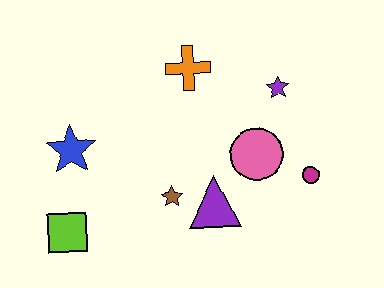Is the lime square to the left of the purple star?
Yes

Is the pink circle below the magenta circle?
No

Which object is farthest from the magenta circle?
The lime square is farthest from the magenta circle.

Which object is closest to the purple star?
The pink circle is closest to the purple star.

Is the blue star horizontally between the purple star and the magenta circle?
No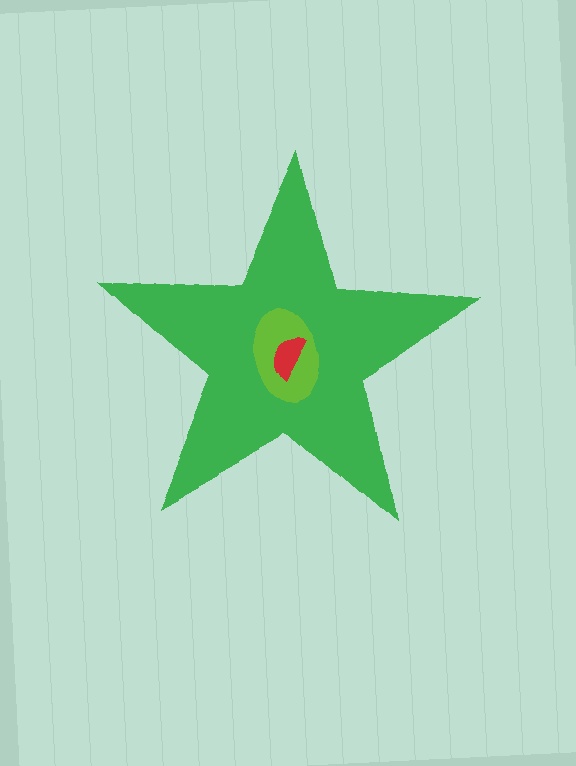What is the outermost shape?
The green star.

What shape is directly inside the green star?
The lime ellipse.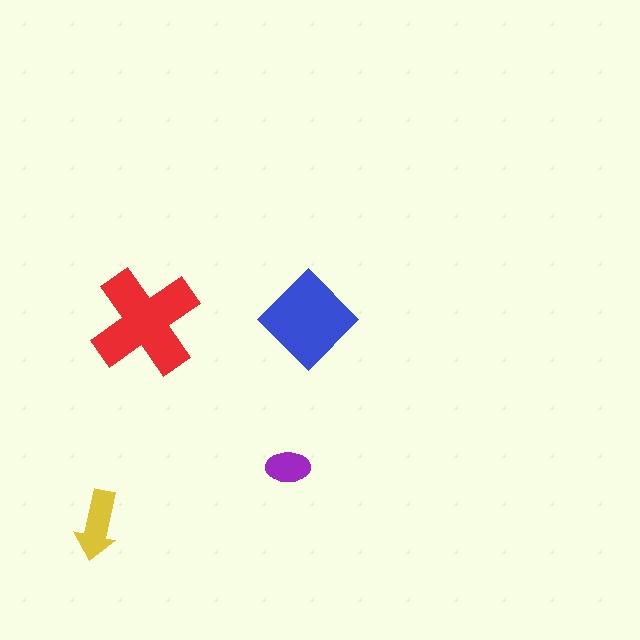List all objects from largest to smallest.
The red cross, the blue diamond, the yellow arrow, the purple ellipse.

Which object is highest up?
The blue diamond is topmost.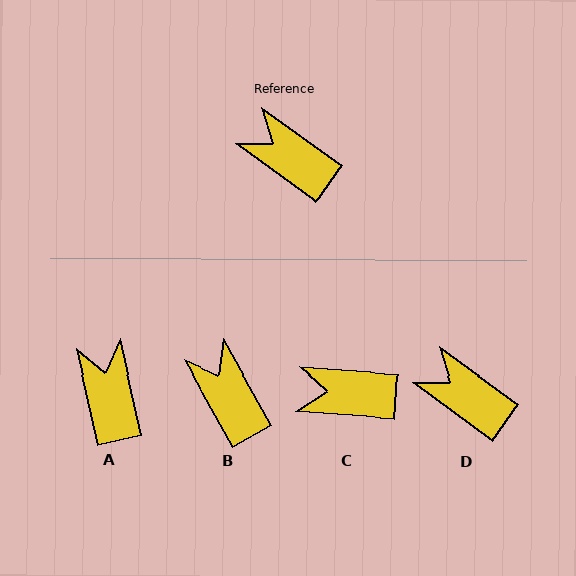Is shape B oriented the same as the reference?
No, it is off by about 25 degrees.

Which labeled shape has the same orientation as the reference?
D.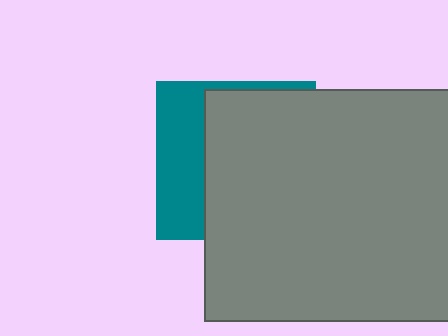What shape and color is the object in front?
The object in front is a gray rectangle.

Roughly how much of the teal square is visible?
A small part of it is visible (roughly 34%).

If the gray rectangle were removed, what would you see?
You would see the complete teal square.